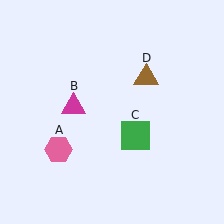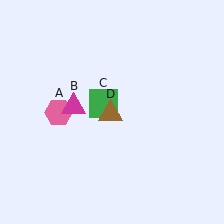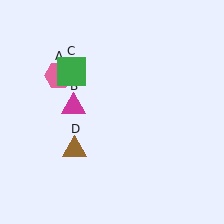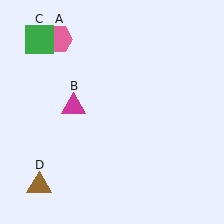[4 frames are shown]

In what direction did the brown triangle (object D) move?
The brown triangle (object D) moved down and to the left.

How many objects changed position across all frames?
3 objects changed position: pink hexagon (object A), green square (object C), brown triangle (object D).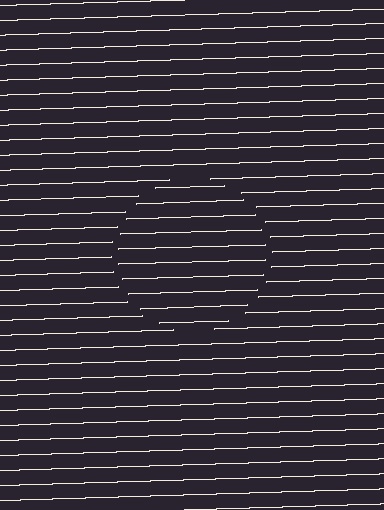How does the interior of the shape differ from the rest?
The interior of the shape contains the same grating, shifted by half a period — the contour is defined by the phase discontinuity where line-ends from the inner and outer gratings abut.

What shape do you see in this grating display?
An illusory circle. The interior of the shape contains the same grating, shifted by half a period — the contour is defined by the phase discontinuity where line-ends from the inner and outer gratings abut.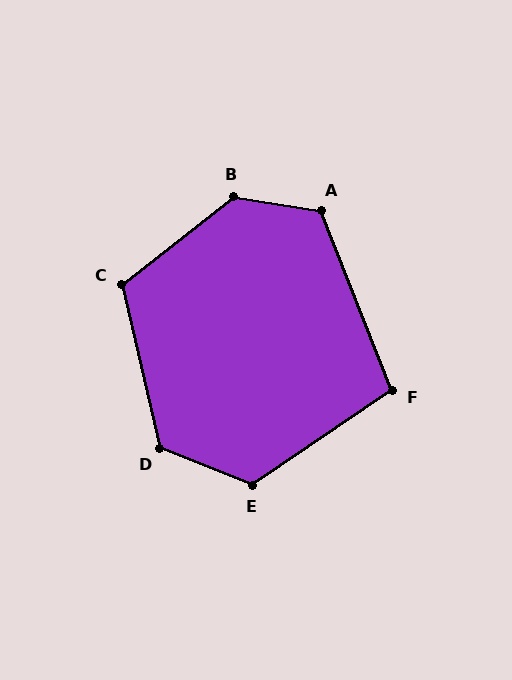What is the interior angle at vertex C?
Approximately 115 degrees (obtuse).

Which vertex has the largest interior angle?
B, at approximately 133 degrees.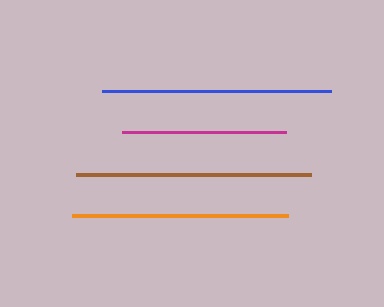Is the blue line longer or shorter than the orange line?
The blue line is longer than the orange line.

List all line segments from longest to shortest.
From longest to shortest: brown, blue, orange, magenta.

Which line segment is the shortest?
The magenta line is the shortest at approximately 164 pixels.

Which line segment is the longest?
The brown line is the longest at approximately 234 pixels.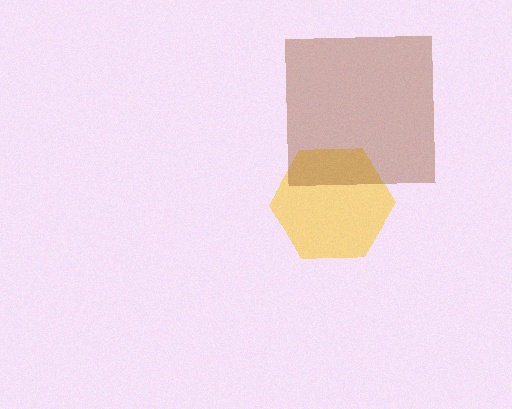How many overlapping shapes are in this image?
There are 2 overlapping shapes in the image.